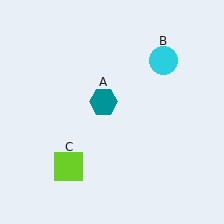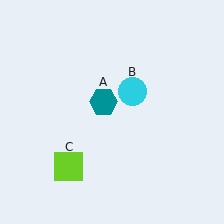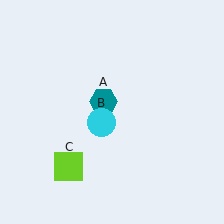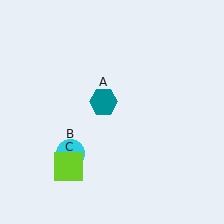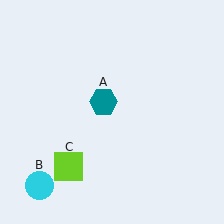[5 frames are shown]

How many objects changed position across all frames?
1 object changed position: cyan circle (object B).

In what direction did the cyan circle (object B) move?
The cyan circle (object B) moved down and to the left.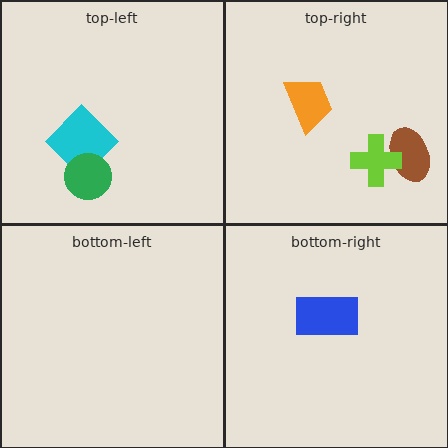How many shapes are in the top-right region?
3.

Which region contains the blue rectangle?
The bottom-right region.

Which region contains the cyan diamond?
The top-left region.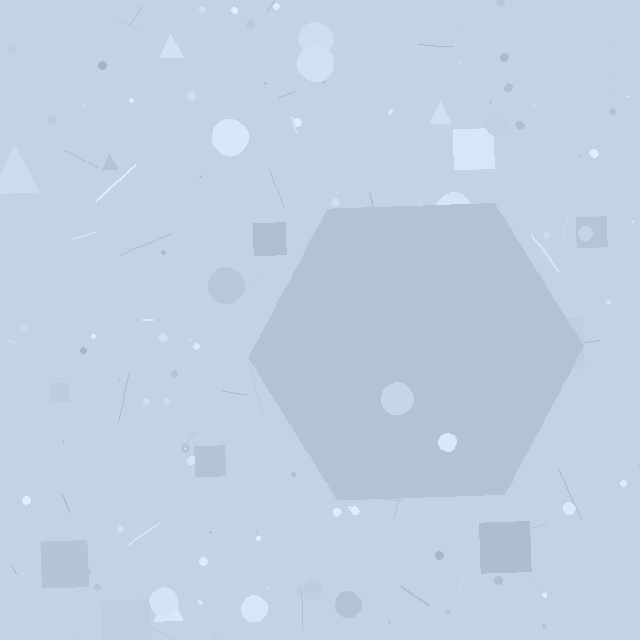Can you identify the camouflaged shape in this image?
The camouflaged shape is a hexagon.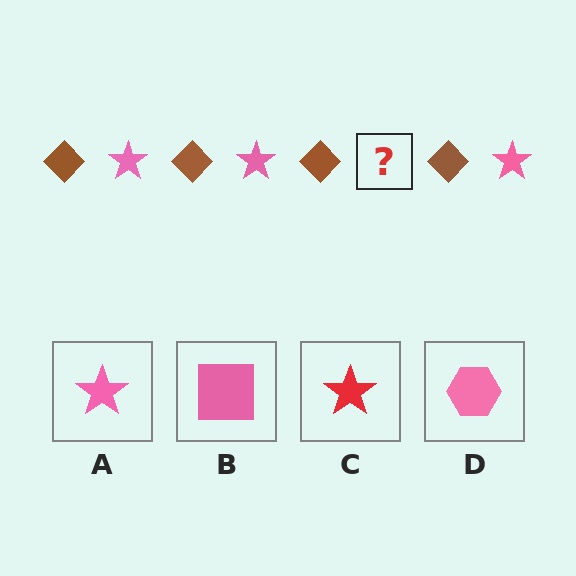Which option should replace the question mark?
Option A.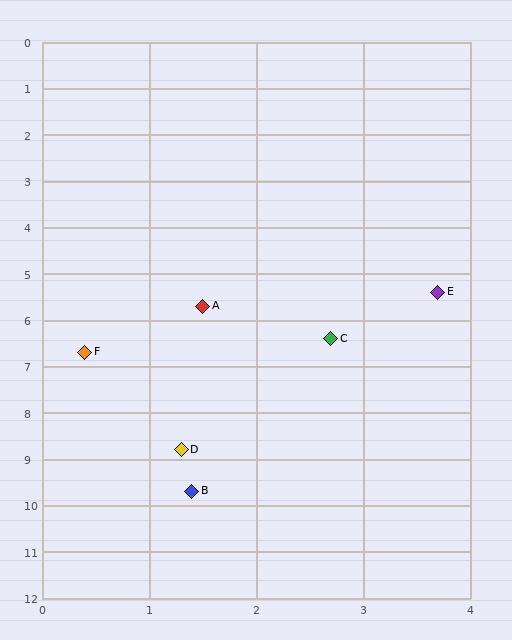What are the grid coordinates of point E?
Point E is at approximately (3.7, 5.4).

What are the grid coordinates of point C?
Point C is at approximately (2.7, 6.4).